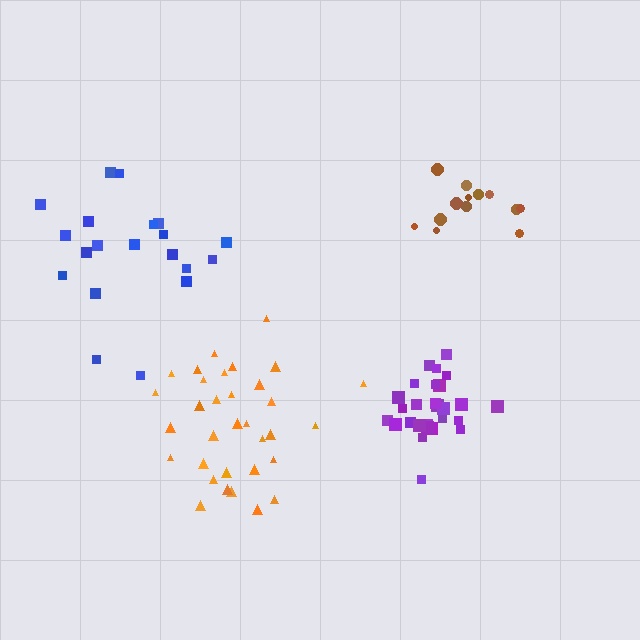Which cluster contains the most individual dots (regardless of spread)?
Orange (33).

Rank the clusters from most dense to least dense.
purple, orange, brown, blue.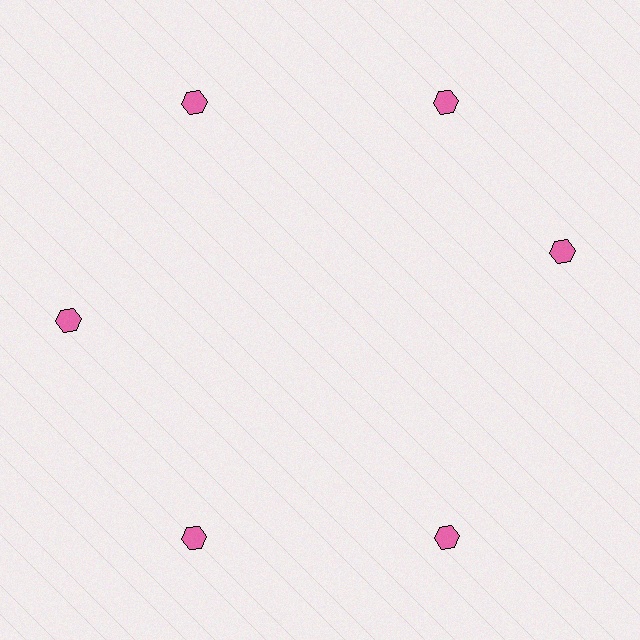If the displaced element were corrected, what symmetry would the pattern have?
It would have 6-fold rotational symmetry — the pattern would map onto itself every 60 degrees.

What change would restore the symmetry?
The symmetry would be restored by rotating it back into even spacing with its neighbors so that all 6 hexagons sit at equal angles and equal distance from the center.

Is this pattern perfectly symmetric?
No. The 6 pink hexagons are arranged in a ring, but one element near the 3 o'clock position is rotated out of alignment along the ring, breaking the 6-fold rotational symmetry.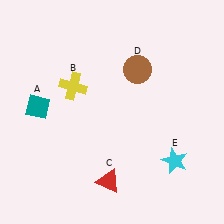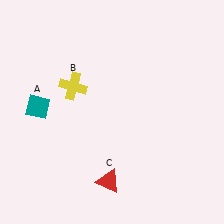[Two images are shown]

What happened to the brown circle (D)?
The brown circle (D) was removed in Image 2. It was in the top-right area of Image 1.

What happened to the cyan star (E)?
The cyan star (E) was removed in Image 2. It was in the bottom-right area of Image 1.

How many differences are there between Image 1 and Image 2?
There are 2 differences between the two images.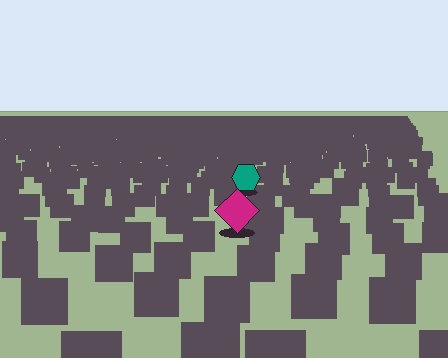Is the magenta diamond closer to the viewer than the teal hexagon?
Yes. The magenta diamond is closer — you can tell from the texture gradient: the ground texture is coarser near it.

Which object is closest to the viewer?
The magenta diamond is closest. The texture marks near it are larger and more spread out.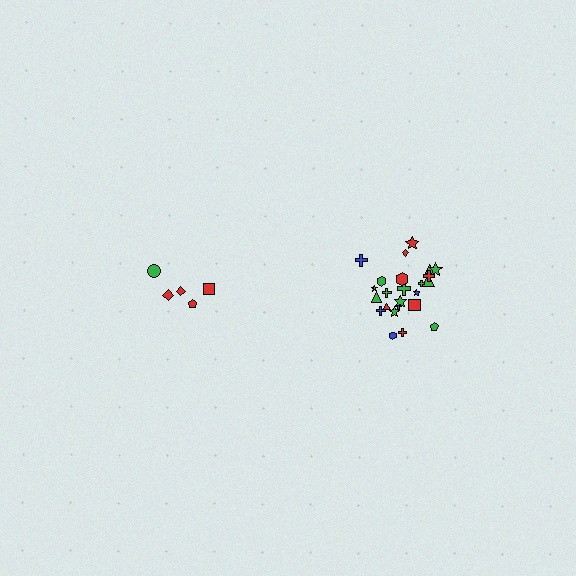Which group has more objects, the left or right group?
The right group.